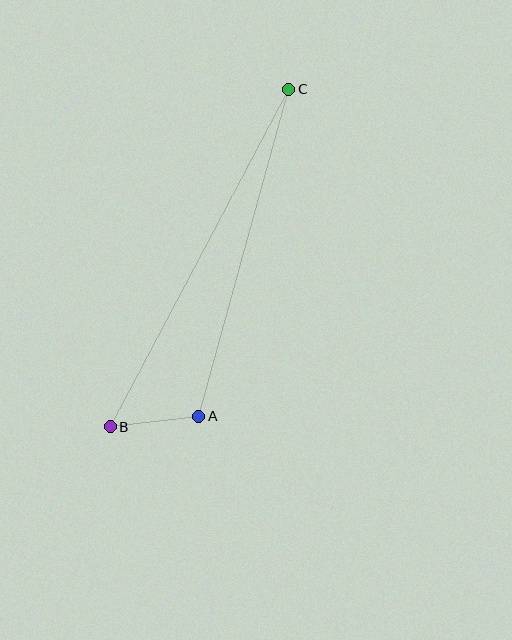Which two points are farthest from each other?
Points B and C are farthest from each other.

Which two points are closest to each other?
Points A and B are closest to each other.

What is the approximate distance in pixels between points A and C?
The distance between A and C is approximately 339 pixels.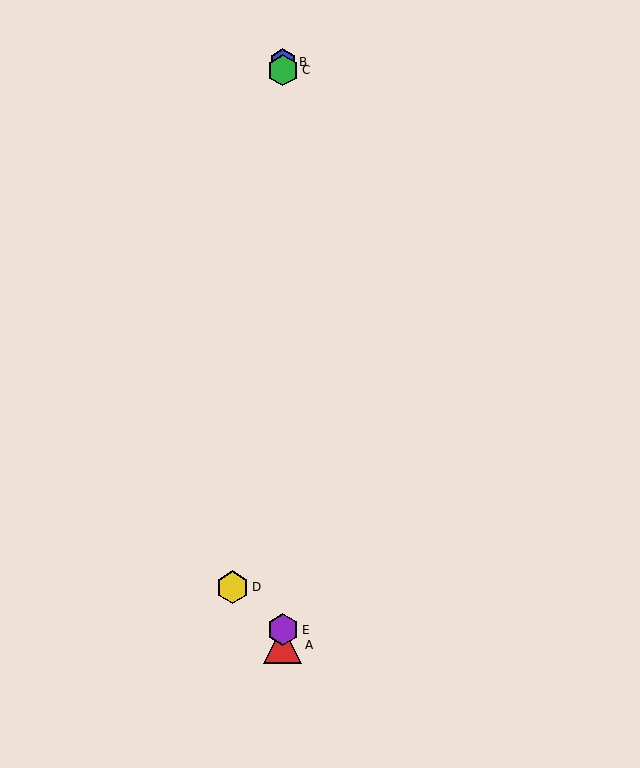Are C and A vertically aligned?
Yes, both are at x≈283.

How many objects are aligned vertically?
4 objects (A, B, C, E) are aligned vertically.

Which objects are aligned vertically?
Objects A, B, C, E are aligned vertically.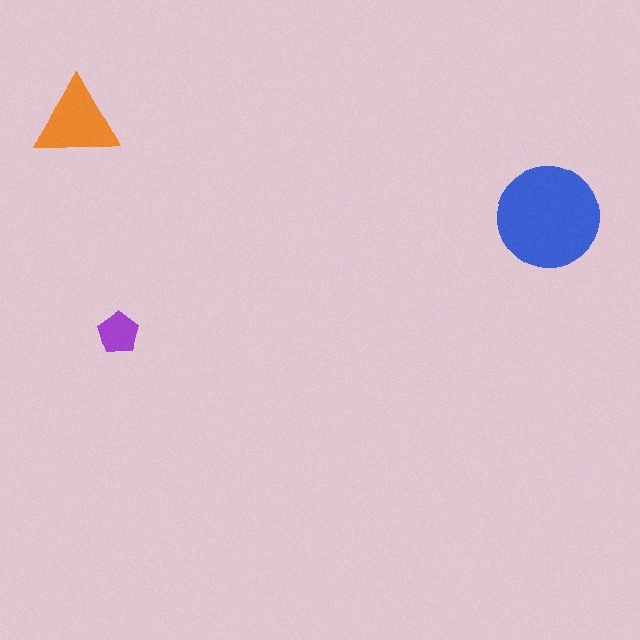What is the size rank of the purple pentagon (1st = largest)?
3rd.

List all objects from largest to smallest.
The blue circle, the orange triangle, the purple pentagon.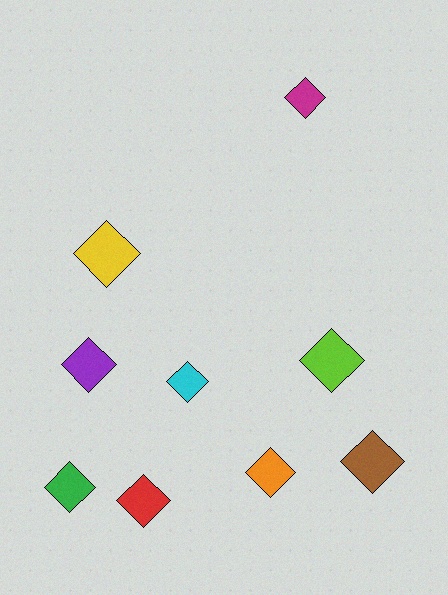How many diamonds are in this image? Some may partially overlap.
There are 9 diamonds.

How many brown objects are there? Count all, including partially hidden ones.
There is 1 brown object.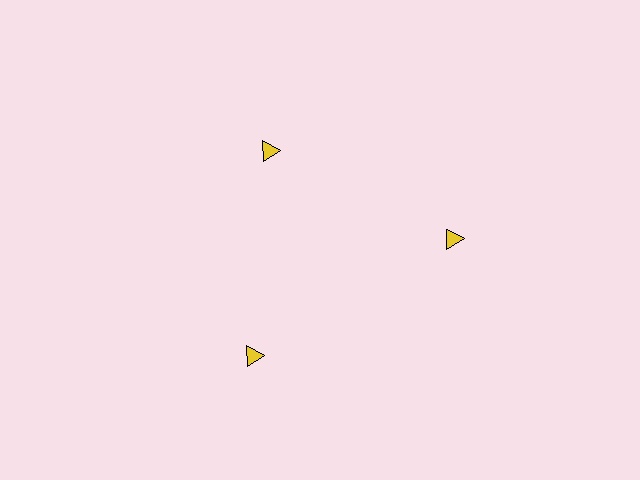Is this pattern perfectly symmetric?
No. The 3 yellow triangles are arranged in a ring, but one element near the 11 o'clock position is pulled inward toward the center, breaking the 3-fold rotational symmetry.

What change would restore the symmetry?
The symmetry would be restored by moving it outward, back onto the ring so that all 3 triangles sit at equal angles and equal distance from the center.